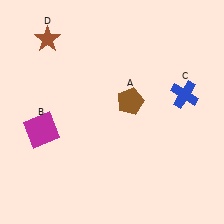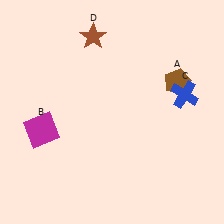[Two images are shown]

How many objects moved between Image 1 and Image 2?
2 objects moved between the two images.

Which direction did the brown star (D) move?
The brown star (D) moved right.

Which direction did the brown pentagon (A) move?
The brown pentagon (A) moved right.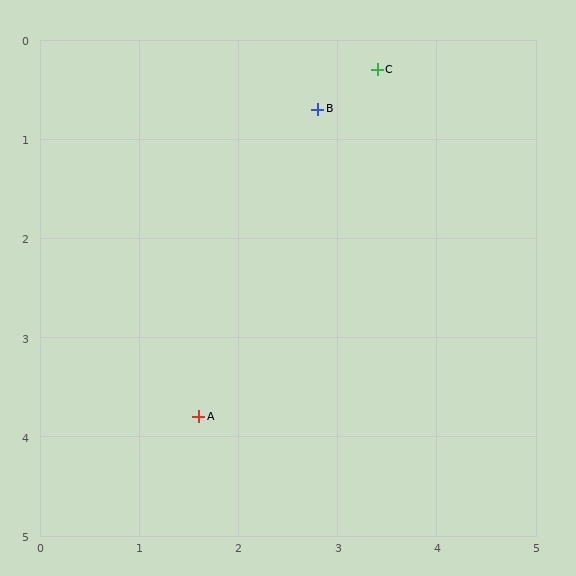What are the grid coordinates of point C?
Point C is at approximately (3.4, 0.3).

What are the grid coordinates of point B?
Point B is at approximately (2.8, 0.7).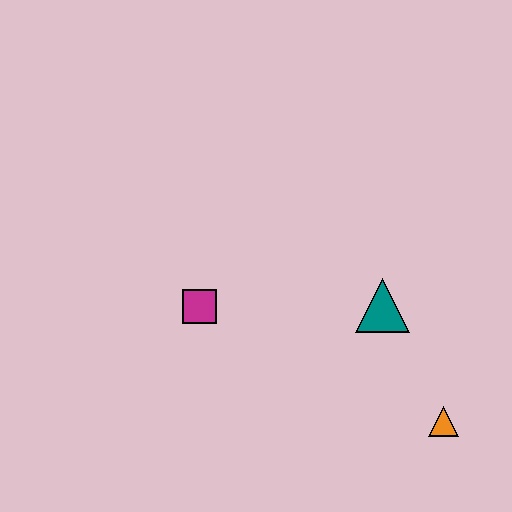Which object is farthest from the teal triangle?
The magenta square is farthest from the teal triangle.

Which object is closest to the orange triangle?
The teal triangle is closest to the orange triangle.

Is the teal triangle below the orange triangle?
No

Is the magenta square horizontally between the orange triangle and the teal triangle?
No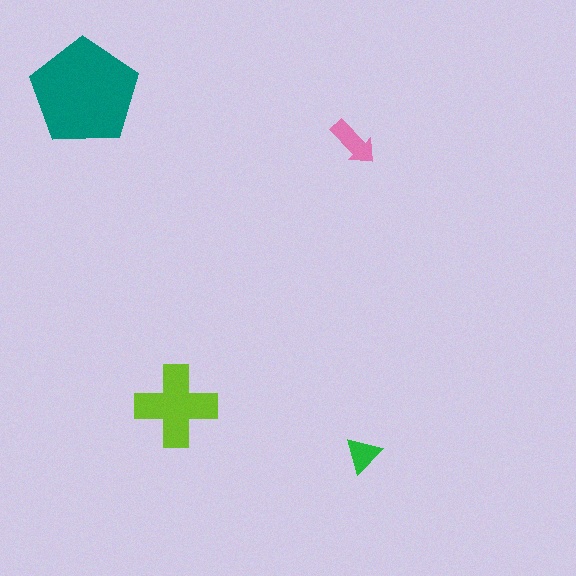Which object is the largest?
The teal pentagon.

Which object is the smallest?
The green triangle.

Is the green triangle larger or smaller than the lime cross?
Smaller.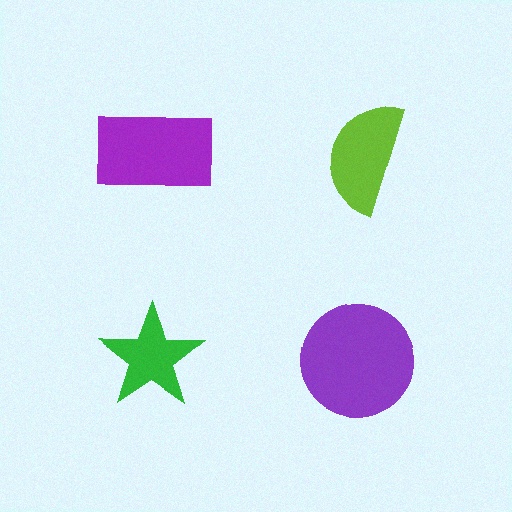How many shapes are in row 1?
2 shapes.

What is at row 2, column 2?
A purple circle.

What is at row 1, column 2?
A lime semicircle.